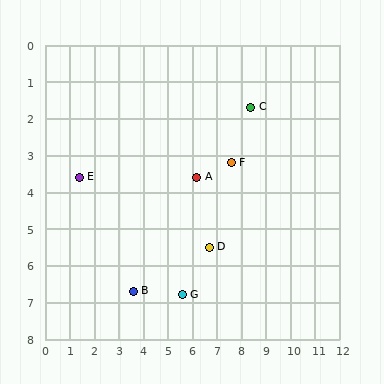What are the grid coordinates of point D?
Point D is at approximately (6.7, 5.5).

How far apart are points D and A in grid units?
Points D and A are about 2.0 grid units apart.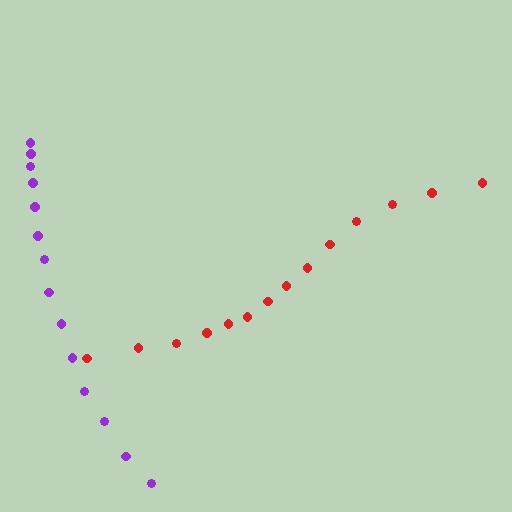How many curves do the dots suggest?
There are 2 distinct paths.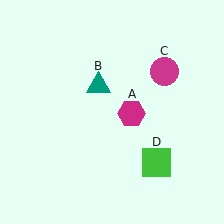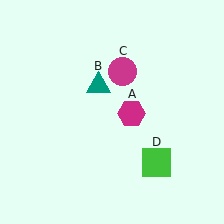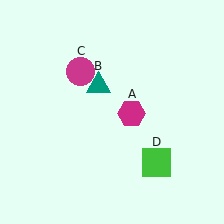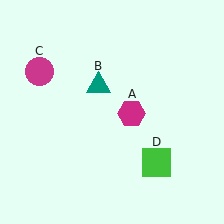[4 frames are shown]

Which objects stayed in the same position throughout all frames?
Magenta hexagon (object A) and teal triangle (object B) and green square (object D) remained stationary.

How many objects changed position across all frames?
1 object changed position: magenta circle (object C).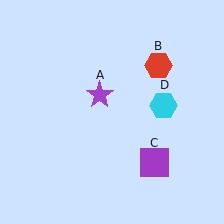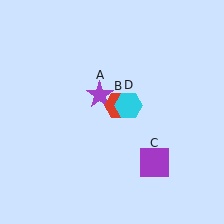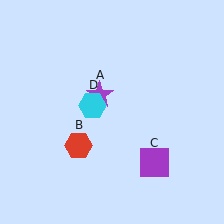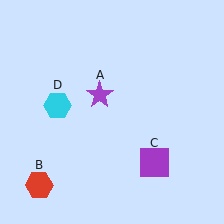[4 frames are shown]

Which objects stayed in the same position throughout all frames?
Purple star (object A) and purple square (object C) remained stationary.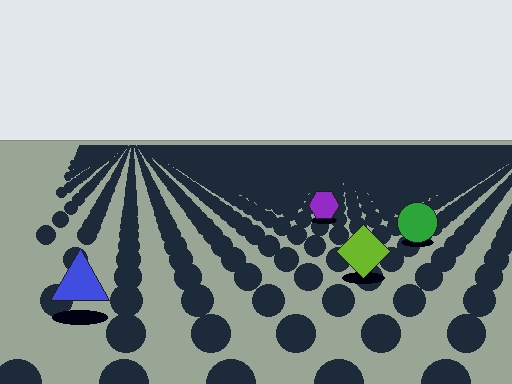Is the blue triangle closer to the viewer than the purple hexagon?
Yes. The blue triangle is closer — you can tell from the texture gradient: the ground texture is coarser near it.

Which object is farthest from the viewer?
The purple hexagon is farthest from the viewer. It appears smaller and the ground texture around it is denser.